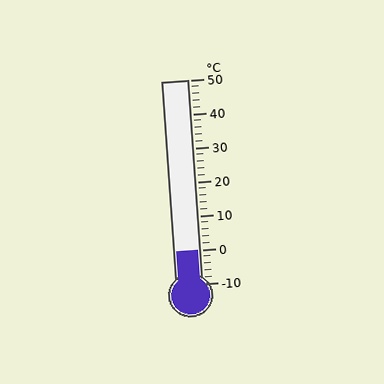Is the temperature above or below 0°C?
The temperature is at 0°C.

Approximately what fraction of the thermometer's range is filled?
The thermometer is filled to approximately 15% of its range.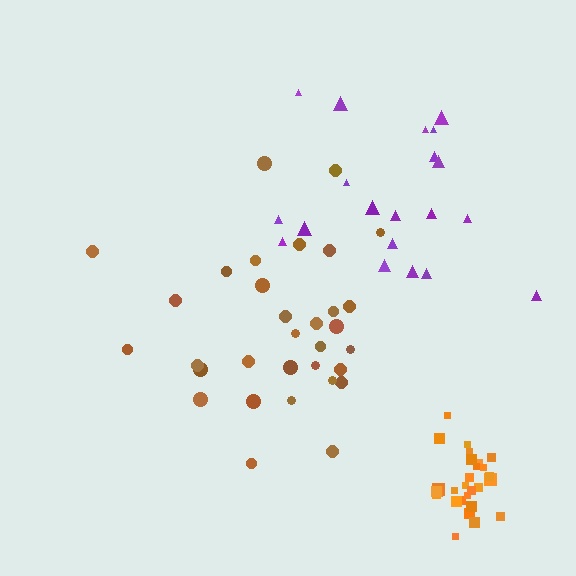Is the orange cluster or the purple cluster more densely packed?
Orange.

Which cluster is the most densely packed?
Orange.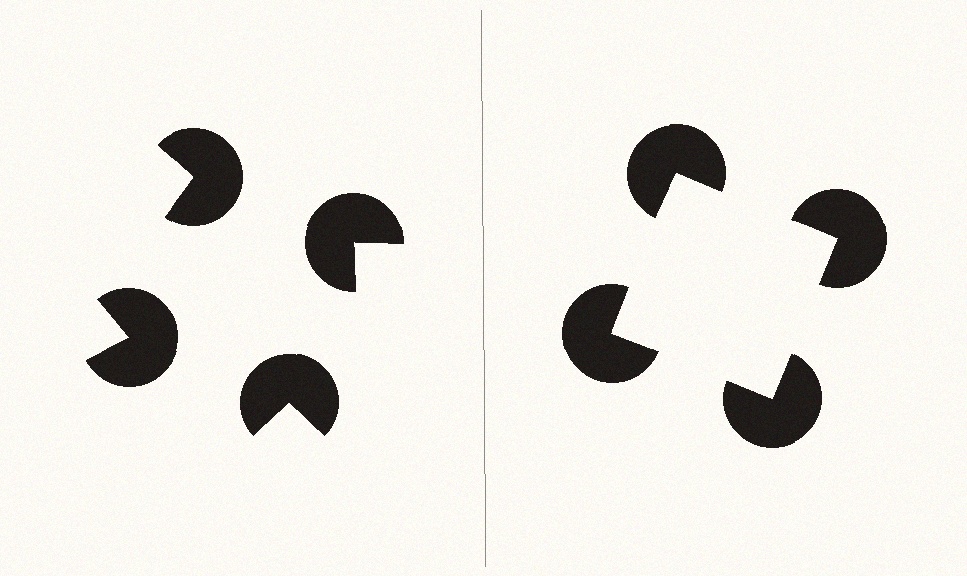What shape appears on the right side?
An illusory square.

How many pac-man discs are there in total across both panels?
8 — 4 on each side.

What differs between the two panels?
The pac-man discs are positioned identically on both sides; only the wedge orientations differ. On the right they align to a square; on the left they are misaligned.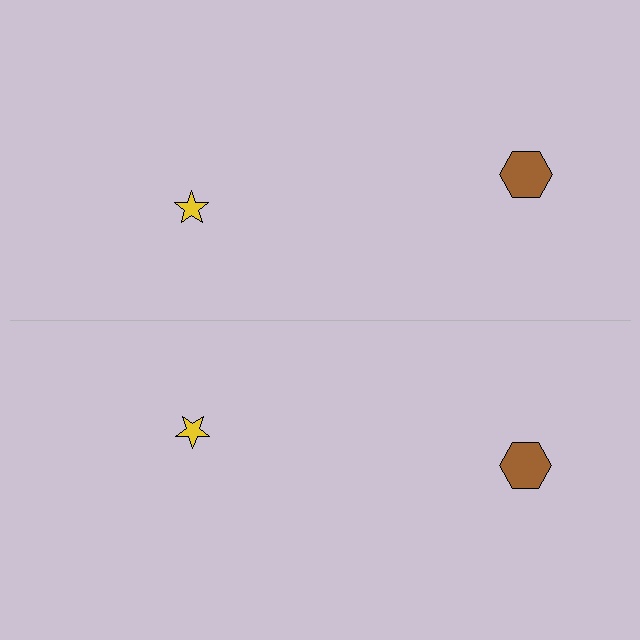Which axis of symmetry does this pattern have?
The pattern has a horizontal axis of symmetry running through the center of the image.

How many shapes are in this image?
There are 4 shapes in this image.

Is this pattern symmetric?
Yes, this pattern has bilateral (reflection) symmetry.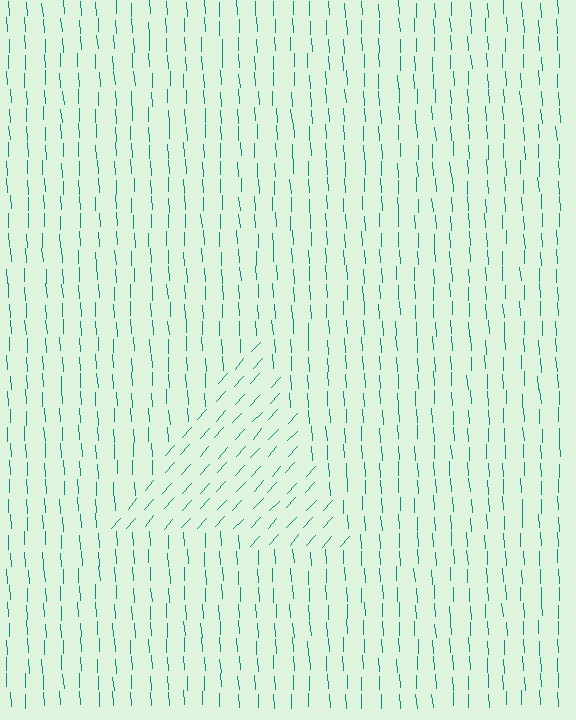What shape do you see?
I see a triangle.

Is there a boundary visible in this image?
Yes, there is a texture boundary formed by a change in line orientation.